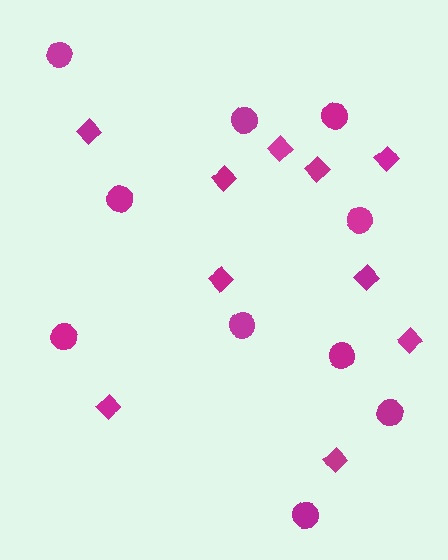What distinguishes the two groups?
There are 2 groups: one group of diamonds (10) and one group of circles (10).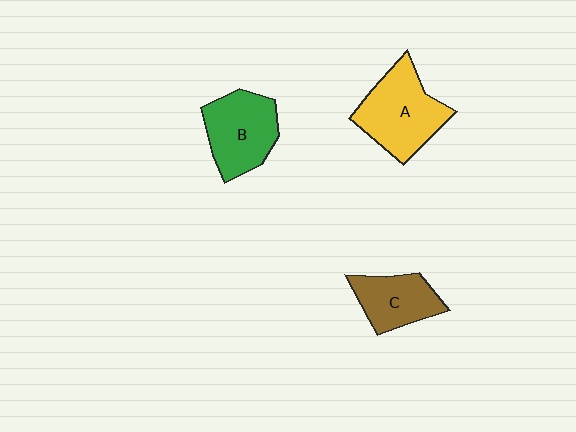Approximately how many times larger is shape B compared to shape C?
Approximately 1.3 times.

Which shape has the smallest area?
Shape C (brown).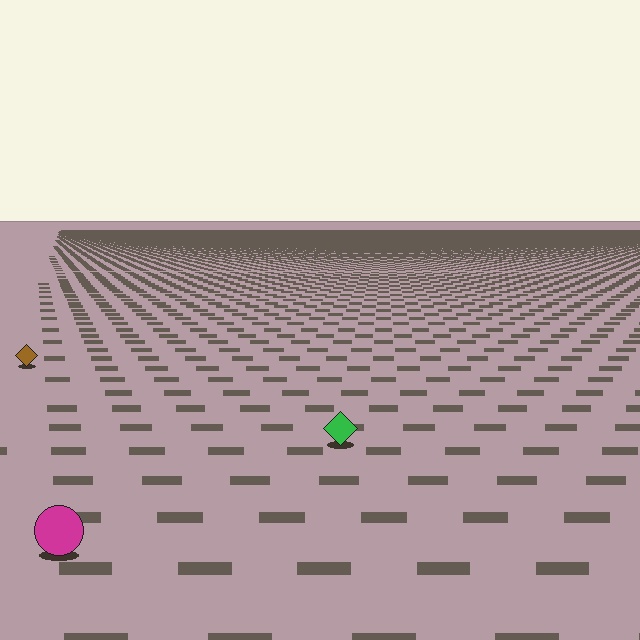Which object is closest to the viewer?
The magenta circle is closest. The texture marks near it are larger and more spread out.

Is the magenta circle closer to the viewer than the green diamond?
Yes. The magenta circle is closer — you can tell from the texture gradient: the ground texture is coarser near it.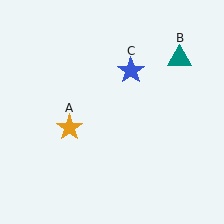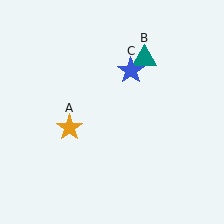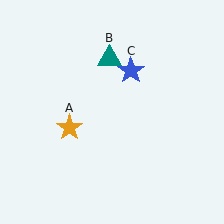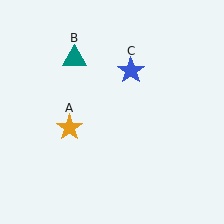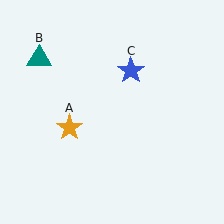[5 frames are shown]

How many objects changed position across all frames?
1 object changed position: teal triangle (object B).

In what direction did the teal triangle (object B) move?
The teal triangle (object B) moved left.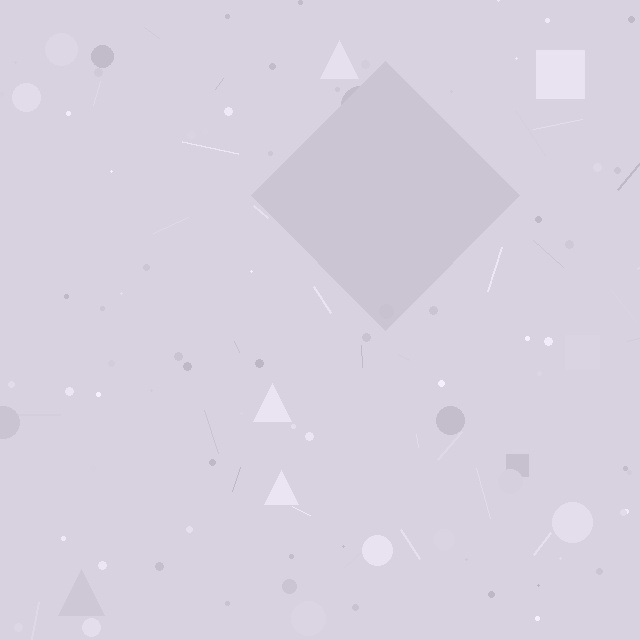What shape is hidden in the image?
A diamond is hidden in the image.